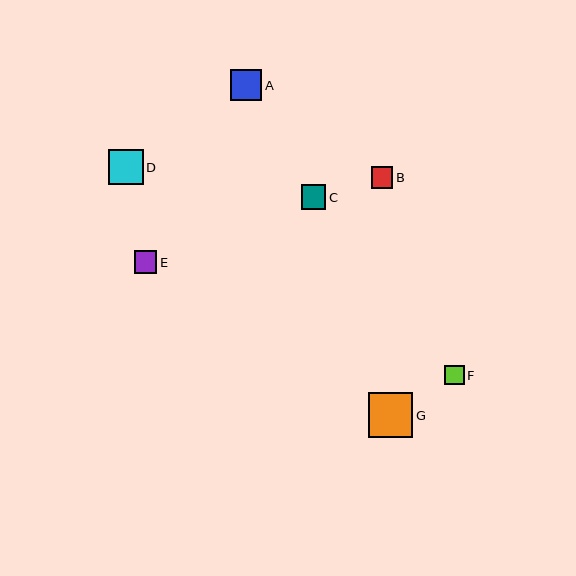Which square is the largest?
Square G is the largest with a size of approximately 45 pixels.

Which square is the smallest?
Square F is the smallest with a size of approximately 19 pixels.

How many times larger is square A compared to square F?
Square A is approximately 1.6 times the size of square F.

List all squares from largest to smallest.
From largest to smallest: G, D, A, C, E, B, F.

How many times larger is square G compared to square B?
Square G is approximately 2.1 times the size of square B.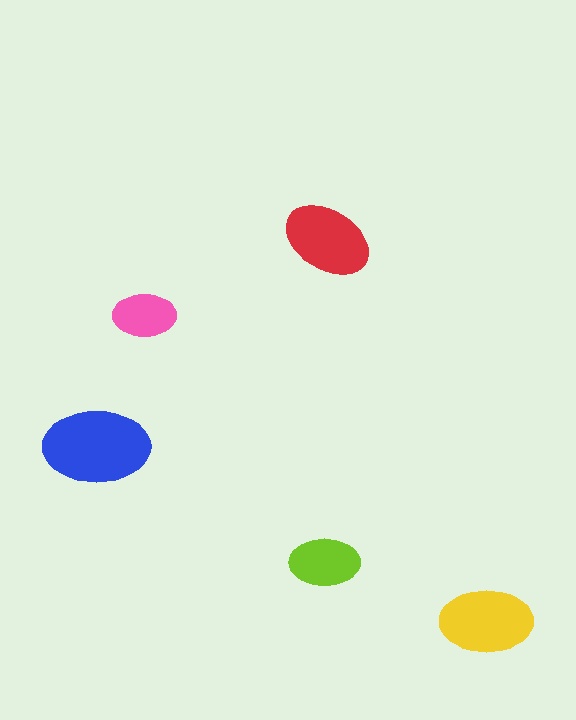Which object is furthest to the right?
The yellow ellipse is rightmost.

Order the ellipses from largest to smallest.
the blue one, the yellow one, the red one, the lime one, the pink one.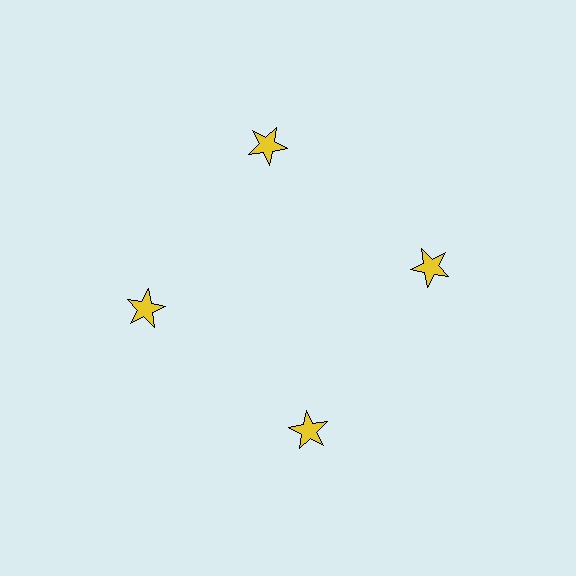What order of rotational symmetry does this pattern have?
This pattern has 4-fold rotational symmetry.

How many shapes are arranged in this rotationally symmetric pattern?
There are 4 shapes, arranged in 4 groups of 1.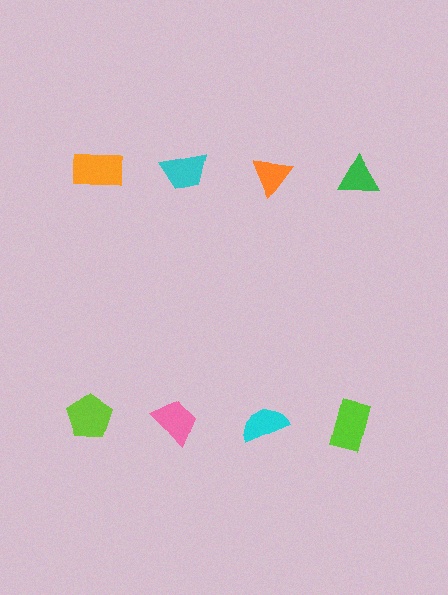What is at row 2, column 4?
A lime rectangle.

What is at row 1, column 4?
A green triangle.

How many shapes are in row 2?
4 shapes.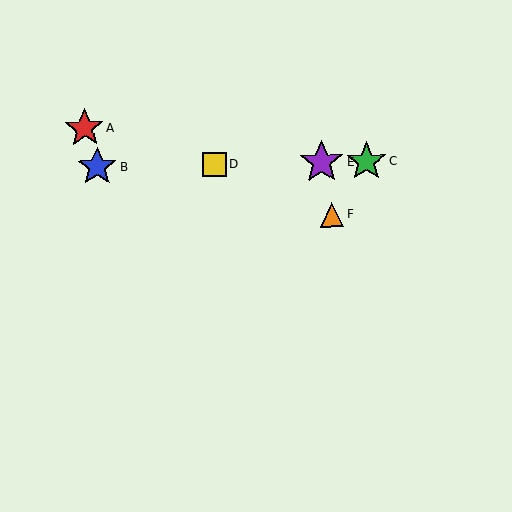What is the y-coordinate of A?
Object A is at y≈128.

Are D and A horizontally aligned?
No, D is at y≈164 and A is at y≈128.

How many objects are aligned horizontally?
4 objects (B, C, D, E) are aligned horizontally.